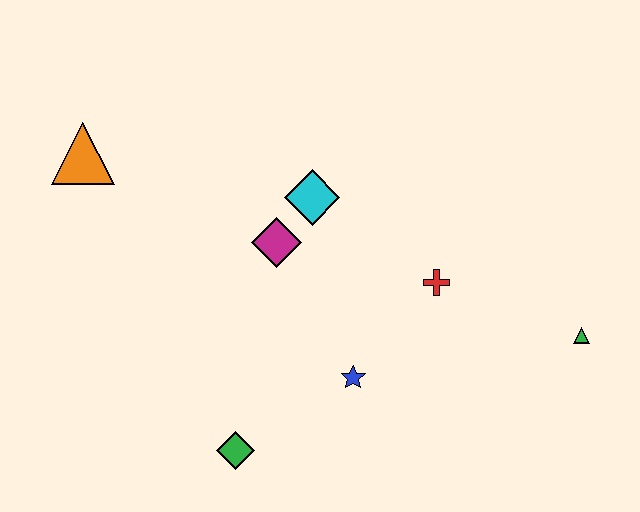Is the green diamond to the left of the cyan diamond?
Yes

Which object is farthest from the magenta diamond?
The green triangle is farthest from the magenta diamond.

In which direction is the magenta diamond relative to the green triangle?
The magenta diamond is to the left of the green triangle.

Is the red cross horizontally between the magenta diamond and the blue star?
No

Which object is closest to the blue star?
The red cross is closest to the blue star.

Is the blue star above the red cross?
No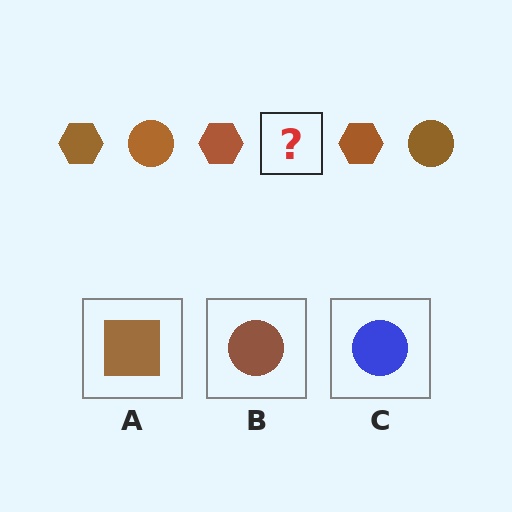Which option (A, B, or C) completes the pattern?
B.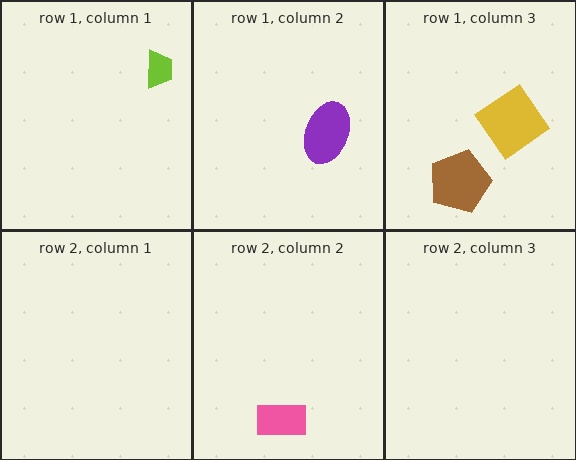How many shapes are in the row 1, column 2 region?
1.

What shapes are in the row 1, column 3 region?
The yellow diamond, the brown pentagon.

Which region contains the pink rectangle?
The row 2, column 2 region.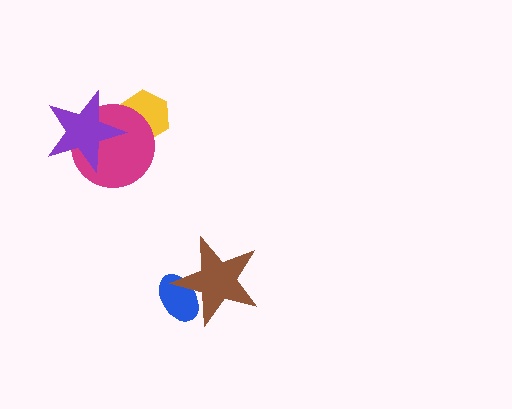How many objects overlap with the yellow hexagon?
2 objects overlap with the yellow hexagon.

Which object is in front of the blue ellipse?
The brown star is in front of the blue ellipse.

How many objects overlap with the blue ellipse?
1 object overlaps with the blue ellipse.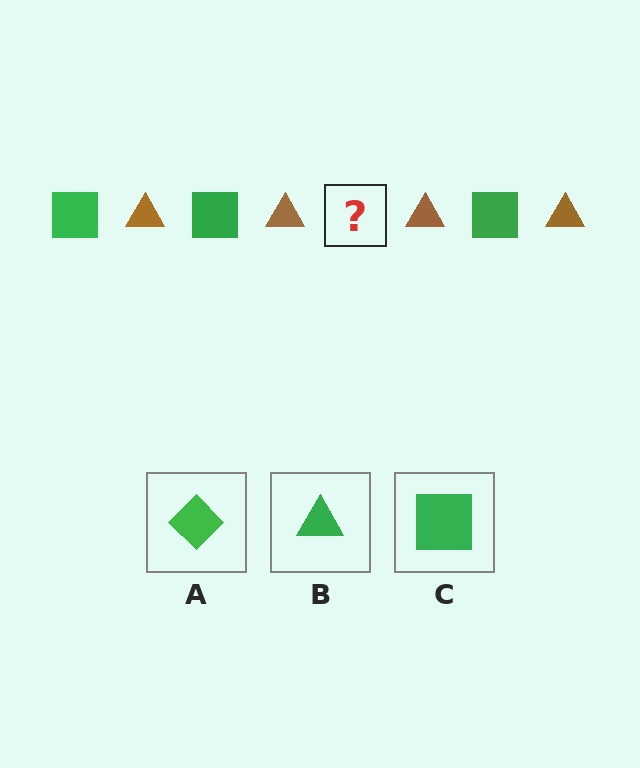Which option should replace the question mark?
Option C.